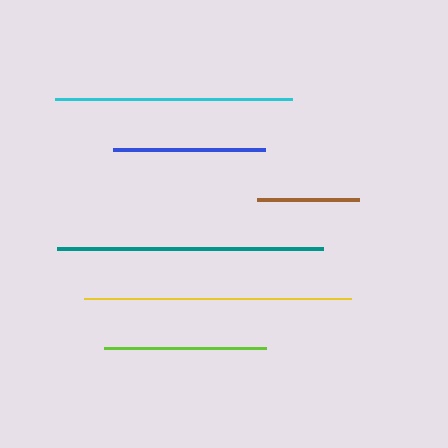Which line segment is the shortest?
The brown line is the shortest at approximately 102 pixels.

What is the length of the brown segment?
The brown segment is approximately 102 pixels long.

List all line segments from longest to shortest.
From longest to shortest: yellow, teal, cyan, lime, blue, brown.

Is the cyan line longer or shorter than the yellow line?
The yellow line is longer than the cyan line.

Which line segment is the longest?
The yellow line is the longest at approximately 266 pixels.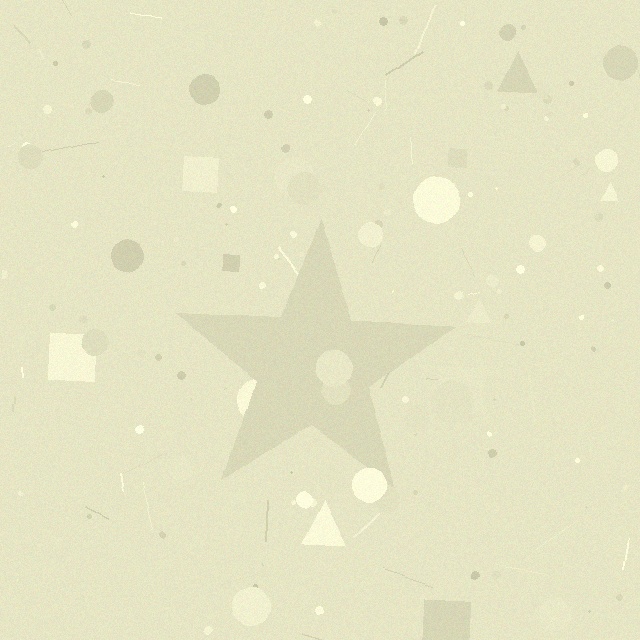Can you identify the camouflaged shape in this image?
The camouflaged shape is a star.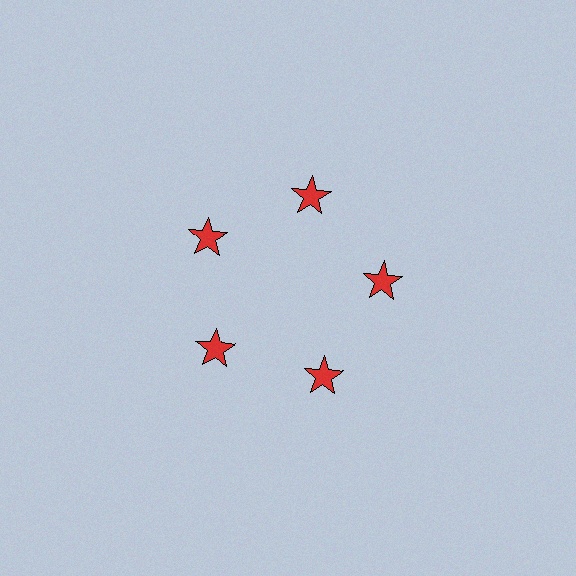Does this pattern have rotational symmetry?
Yes, this pattern has 5-fold rotational symmetry. It looks the same after rotating 72 degrees around the center.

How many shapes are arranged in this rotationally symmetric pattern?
There are 5 shapes, arranged in 5 groups of 1.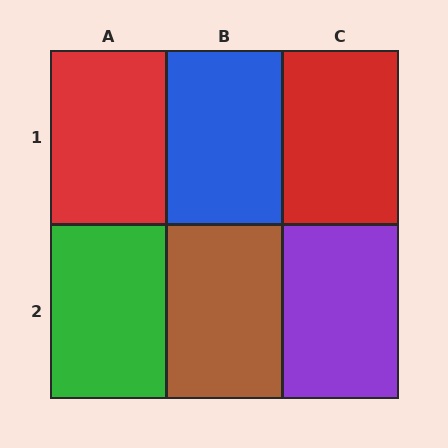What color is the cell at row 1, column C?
Red.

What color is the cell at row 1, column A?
Red.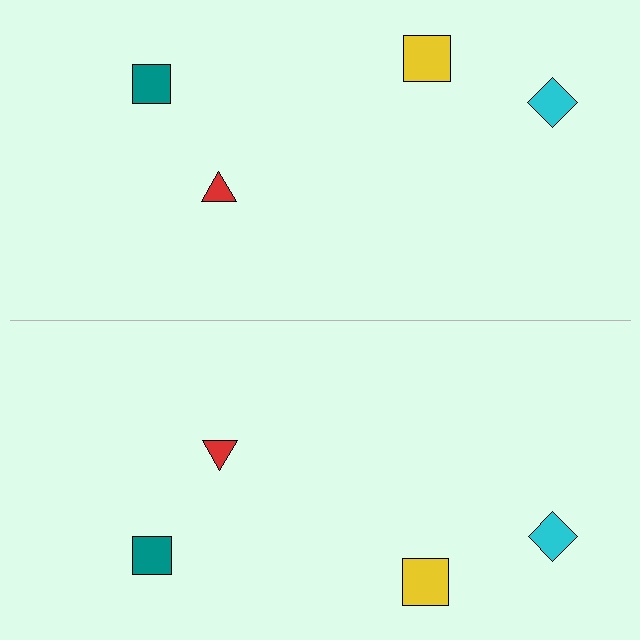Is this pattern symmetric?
Yes, this pattern has bilateral (reflection) symmetry.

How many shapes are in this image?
There are 8 shapes in this image.